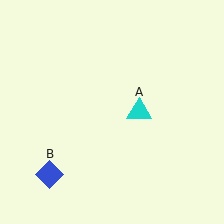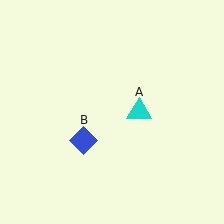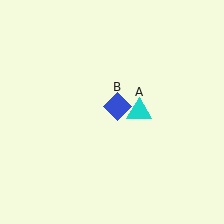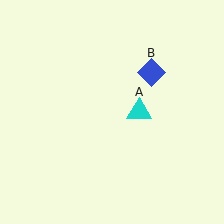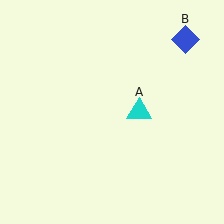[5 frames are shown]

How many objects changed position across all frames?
1 object changed position: blue diamond (object B).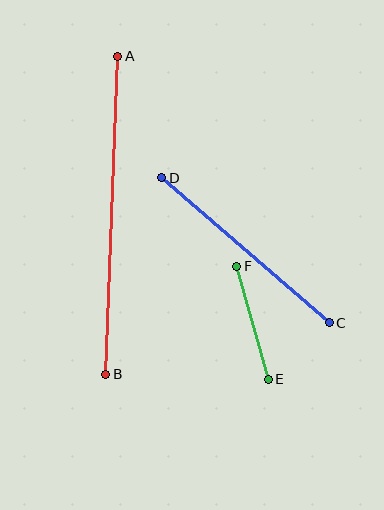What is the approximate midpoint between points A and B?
The midpoint is at approximately (112, 215) pixels.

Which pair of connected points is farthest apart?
Points A and B are farthest apart.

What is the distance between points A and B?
The distance is approximately 318 pixels.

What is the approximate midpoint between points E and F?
The midpoint is at approximately (252, 323) pixels.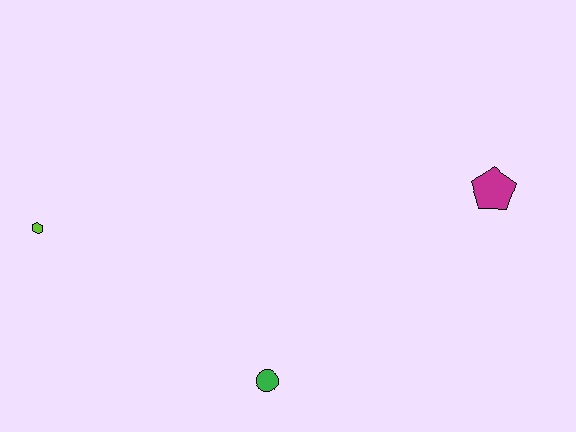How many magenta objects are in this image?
There is 1 magenta object.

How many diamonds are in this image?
There are no diamonds.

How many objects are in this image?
There are 3 objects.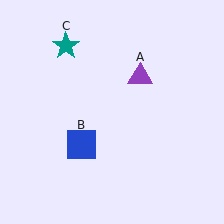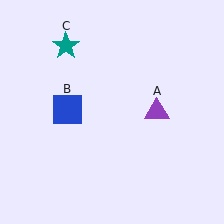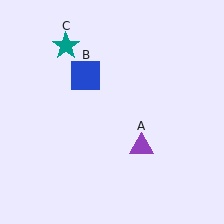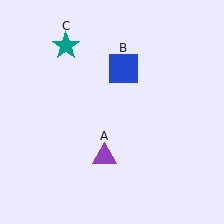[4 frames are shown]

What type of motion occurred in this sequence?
The purple triangle (object A), blue square (object B) rotated clockwise around the center of the scene.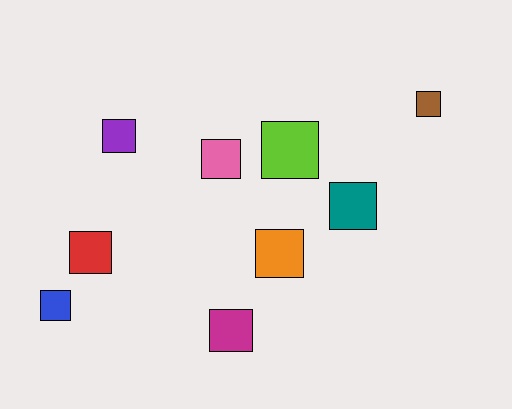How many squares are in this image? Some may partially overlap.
There are 9 squares.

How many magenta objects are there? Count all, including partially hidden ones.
There is 1 magenta object.